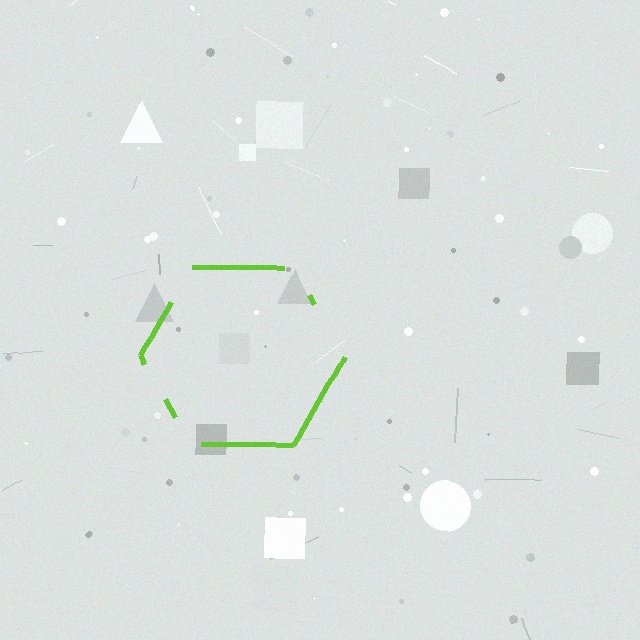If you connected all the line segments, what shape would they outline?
They would outline a hexagon.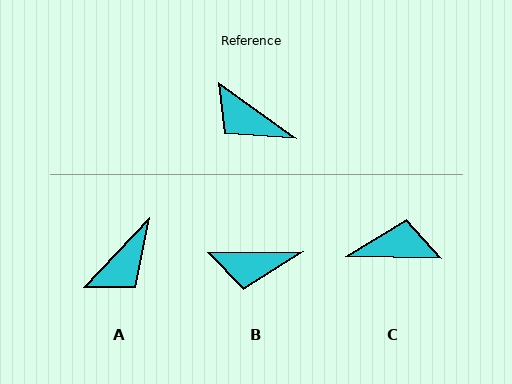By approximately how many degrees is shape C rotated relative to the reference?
Approximately 145 degrees clockwise.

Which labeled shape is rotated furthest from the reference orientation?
C, about 145 degrees away.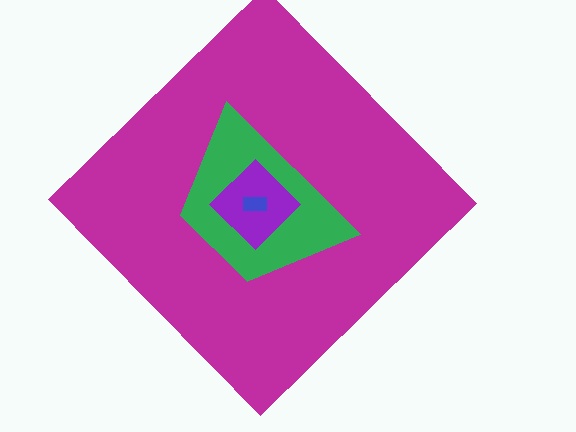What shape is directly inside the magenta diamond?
The green trapezoid.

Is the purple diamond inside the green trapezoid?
Yes.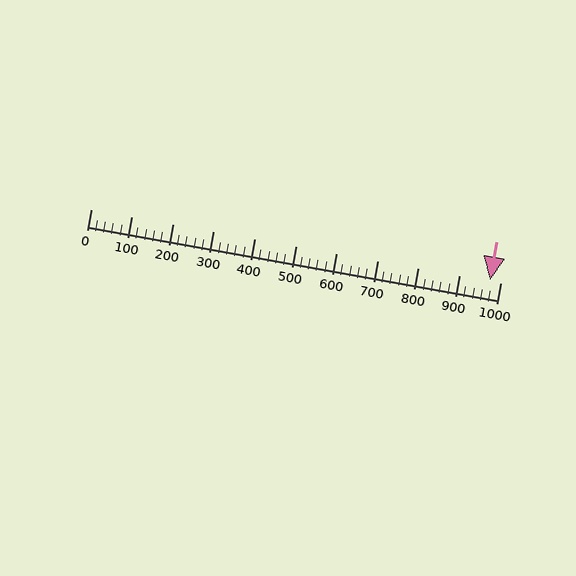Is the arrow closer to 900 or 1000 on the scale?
The arrow is closer to 1000.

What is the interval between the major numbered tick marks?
The major tick marks are spaced 100 units apart.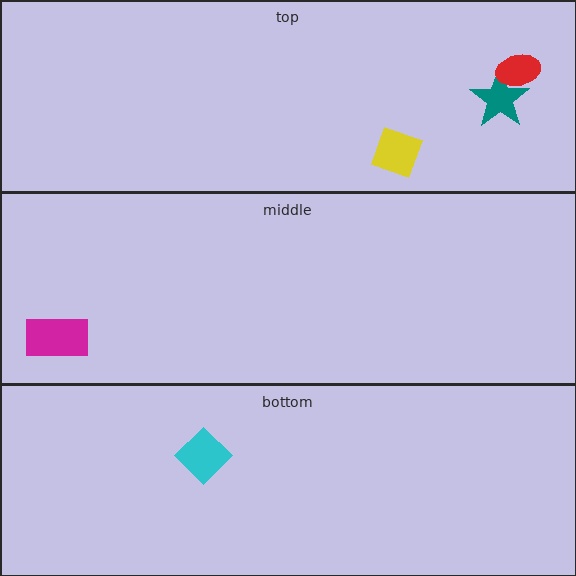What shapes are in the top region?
The teal star, the red ellipse, the yellow square.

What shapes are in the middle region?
The magenta rectangle.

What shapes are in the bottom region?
The cyan diamond.